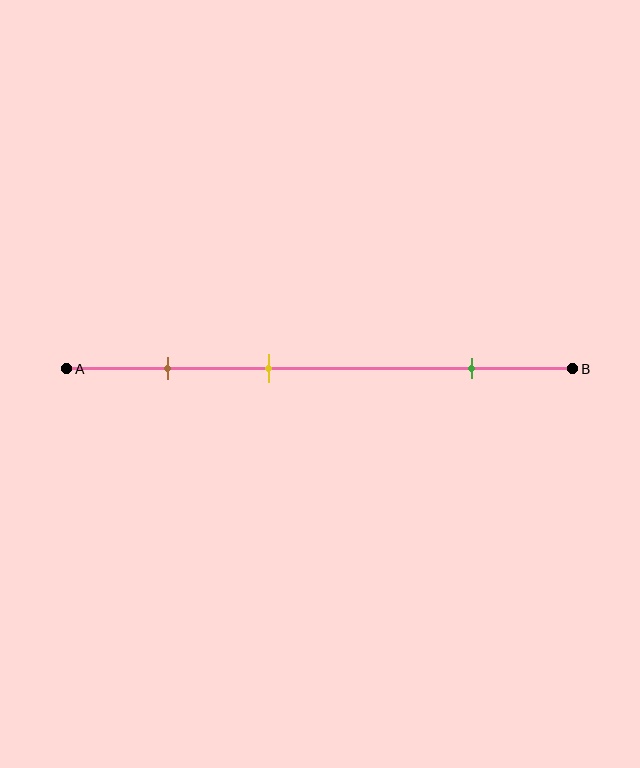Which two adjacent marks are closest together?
The brown and yellow marks are the closest adjacent pair.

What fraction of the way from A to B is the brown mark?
The brown mark is approximately 20% (0.2) of the way from A to B.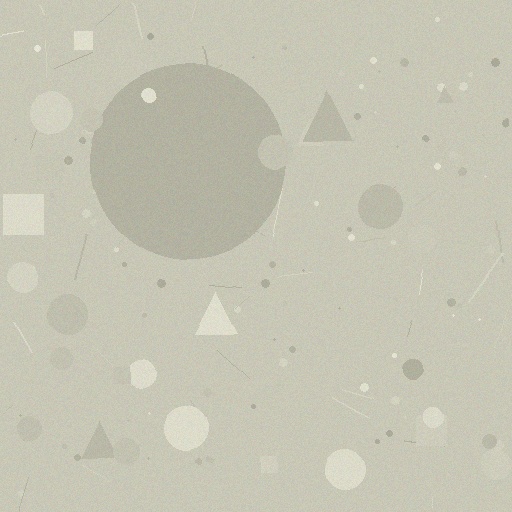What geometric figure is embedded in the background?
A circle is embedded in the background.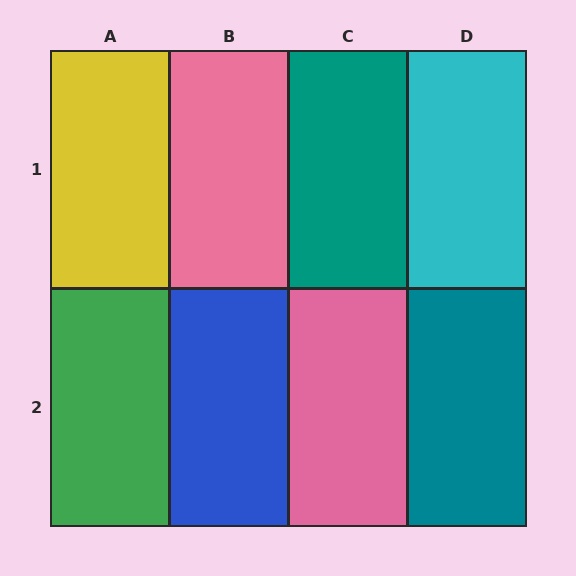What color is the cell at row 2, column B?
Blue.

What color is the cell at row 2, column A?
Green.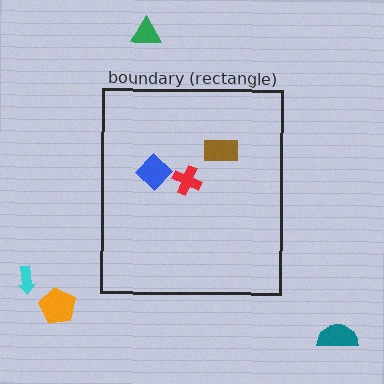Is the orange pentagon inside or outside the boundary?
Outside.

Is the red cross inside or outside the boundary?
Inside.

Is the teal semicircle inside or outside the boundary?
Outside.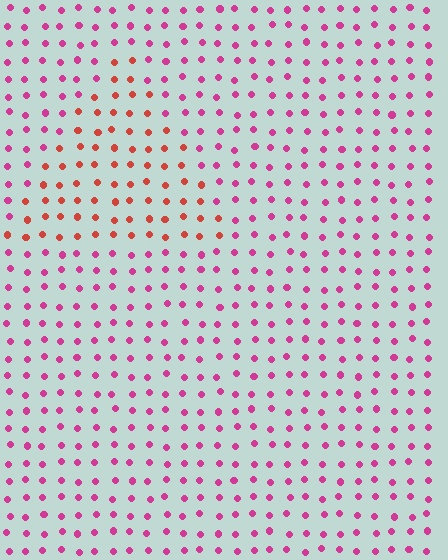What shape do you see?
I see a triangle.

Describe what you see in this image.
The image is filled with small magenta elements in a uniform arrangement. A triangle-shaped region is visible where the elements are tinted to a slightly different hue, forming a subtle color boundary.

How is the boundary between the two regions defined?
The boundary is defined purely by a slight shift in hue (about 41 degrees). Spacing, size, and orientation are identical on both sides.